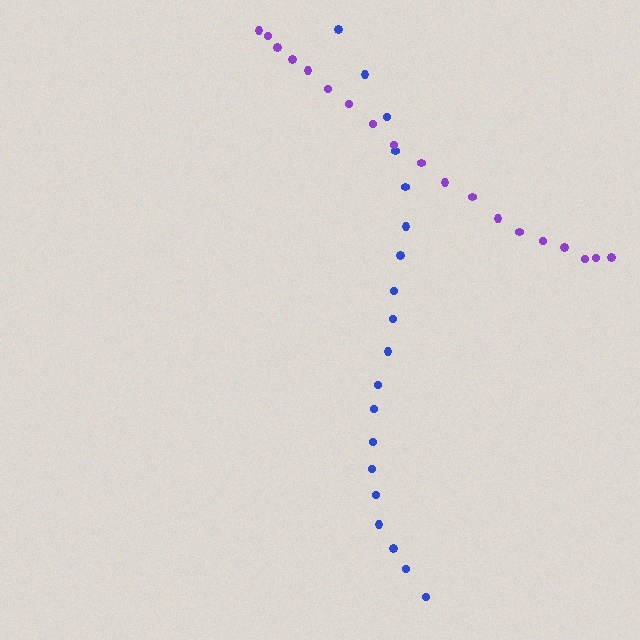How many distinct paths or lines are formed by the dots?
There are 2 distinct paths.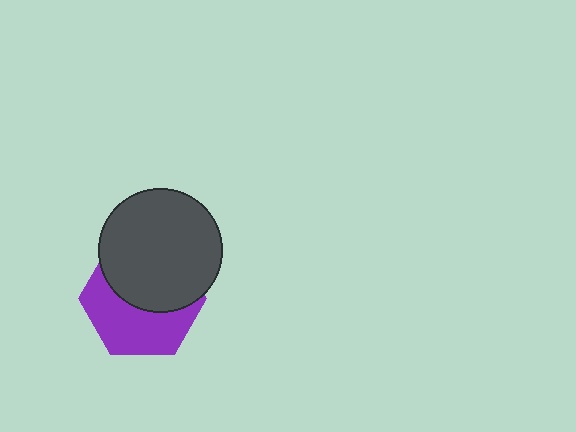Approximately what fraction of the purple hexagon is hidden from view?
Roughly 50% of the purple hexagon is hidden behind the dark gray circle.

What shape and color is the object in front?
The object in front is a dark gray circle.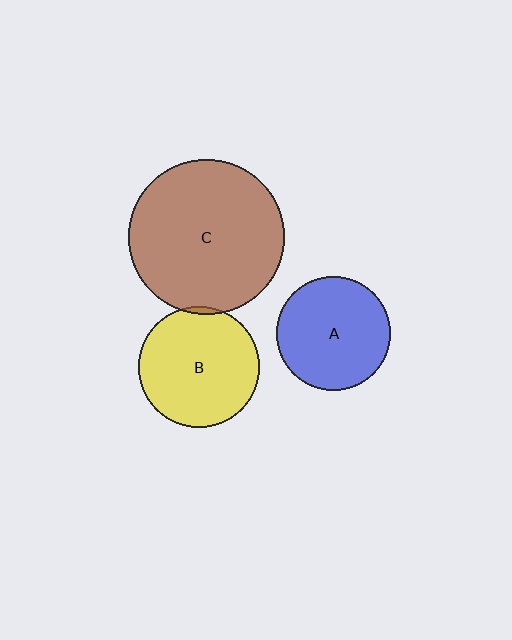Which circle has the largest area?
Circle C (brown).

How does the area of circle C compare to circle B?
Approximately 1.6 times.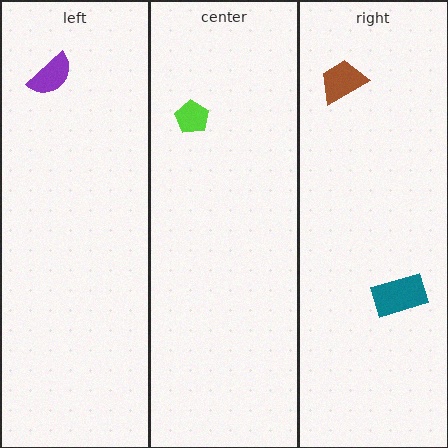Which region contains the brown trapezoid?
The right region.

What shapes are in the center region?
The lime pentagon.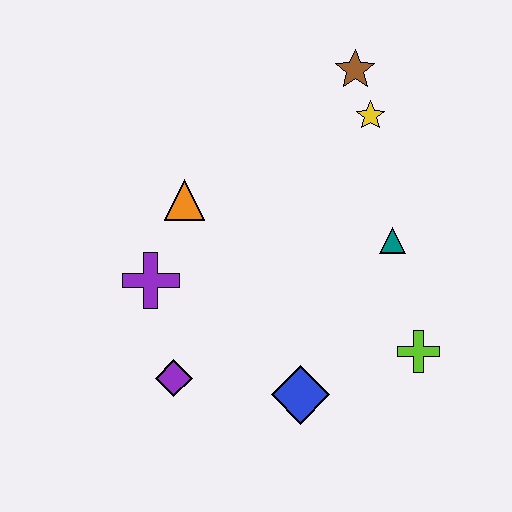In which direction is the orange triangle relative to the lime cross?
The orange triangle is to the left of the lime cross.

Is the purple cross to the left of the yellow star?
Yes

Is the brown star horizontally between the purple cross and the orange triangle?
No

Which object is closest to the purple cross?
The orange triangle is closest to the purple cross.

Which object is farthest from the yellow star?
The purple diamond is farthest from the yellow star.